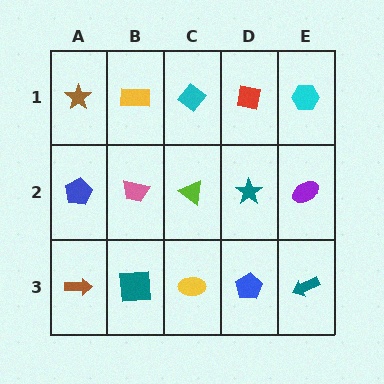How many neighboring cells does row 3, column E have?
2.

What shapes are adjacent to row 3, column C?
A lime triangle (row 2, column C), a teal square (row 3, column B), a blue pentagon (row 3, column D).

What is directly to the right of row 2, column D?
A purple ellipse.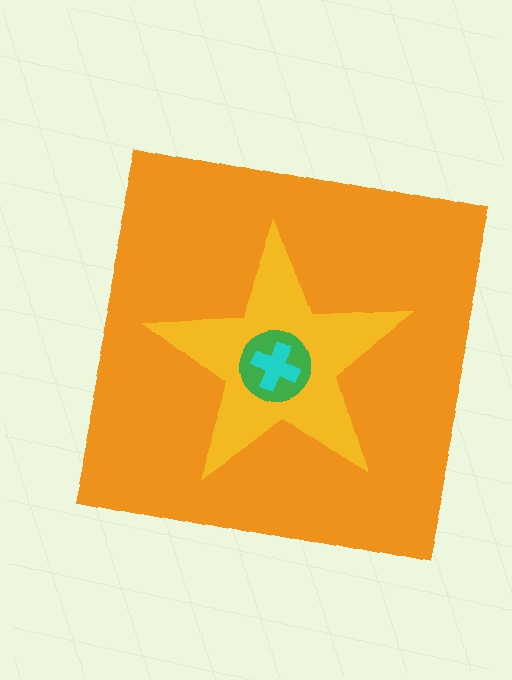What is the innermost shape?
The cyan cross.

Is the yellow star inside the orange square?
Yes.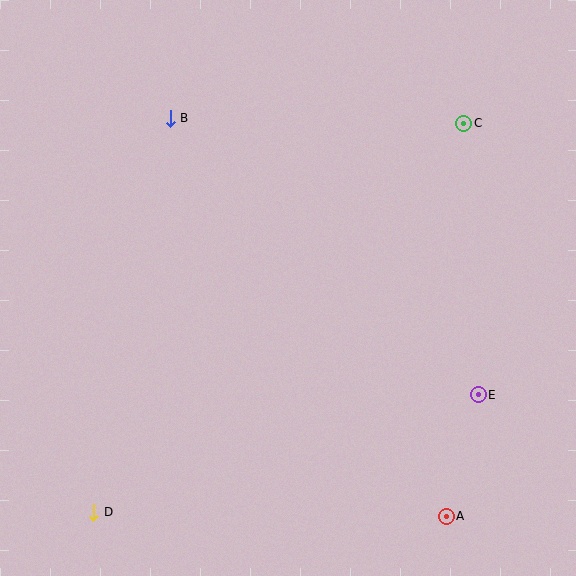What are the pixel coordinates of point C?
Point C is at (464, 124).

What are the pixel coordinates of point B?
Point B is at (170, 118).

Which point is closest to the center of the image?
Point B at (170, 118) is closest to the center.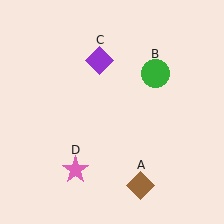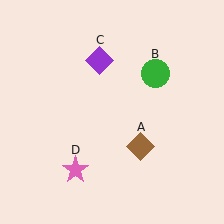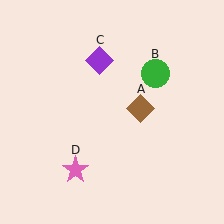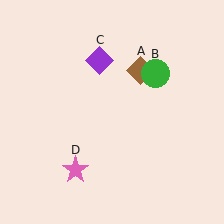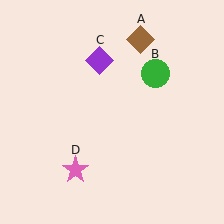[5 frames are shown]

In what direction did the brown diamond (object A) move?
The brown diamond (object A) moved up.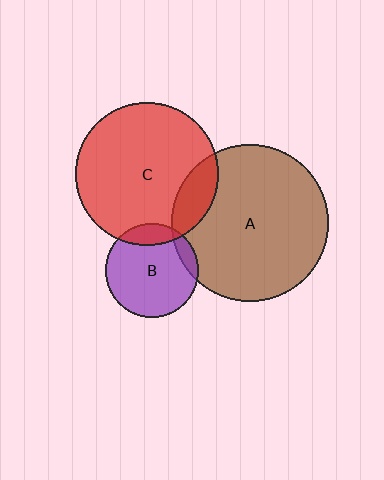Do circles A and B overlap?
Yes.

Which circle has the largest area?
Circle A (brown).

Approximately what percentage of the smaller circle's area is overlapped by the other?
Approximately 10%.